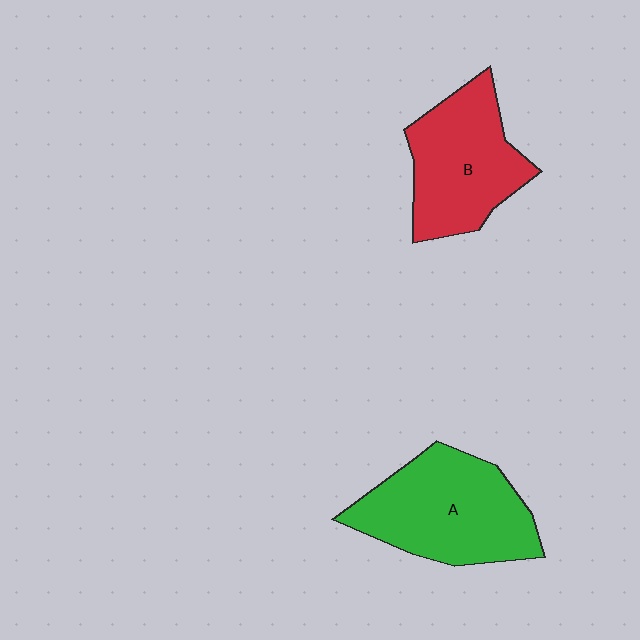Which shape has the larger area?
Shape A (green).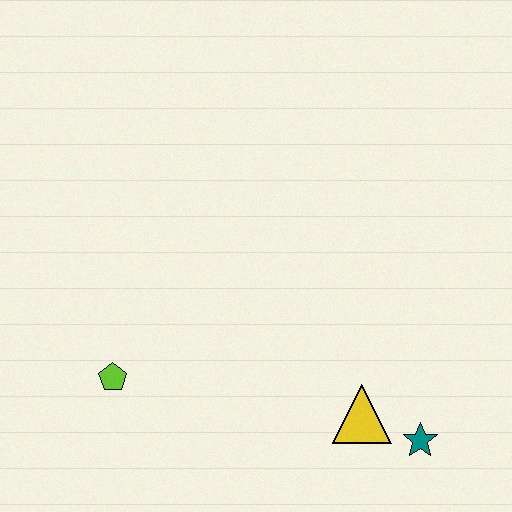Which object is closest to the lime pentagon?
The yellow triangle is closest to the lime pentagon.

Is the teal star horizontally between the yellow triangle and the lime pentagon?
No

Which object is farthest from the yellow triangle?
The lime pentagon is farthest from the yellow triangle.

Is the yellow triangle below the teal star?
No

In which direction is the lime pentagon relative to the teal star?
The lime pentagon is to the left of the teal star.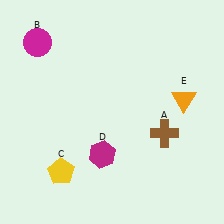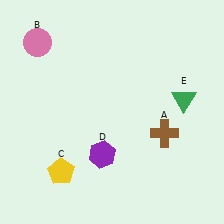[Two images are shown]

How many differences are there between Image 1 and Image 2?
There are 3 differences between the two images.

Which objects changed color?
B changed from magenta to pink. D changed from magenta to purple. E changed from orange to green.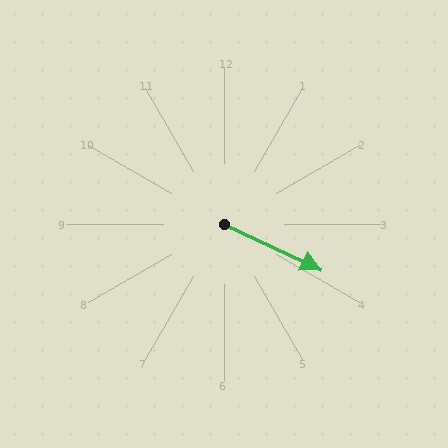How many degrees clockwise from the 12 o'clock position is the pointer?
Approximately 115 degrees.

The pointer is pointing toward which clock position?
Roughly 4 o'clock.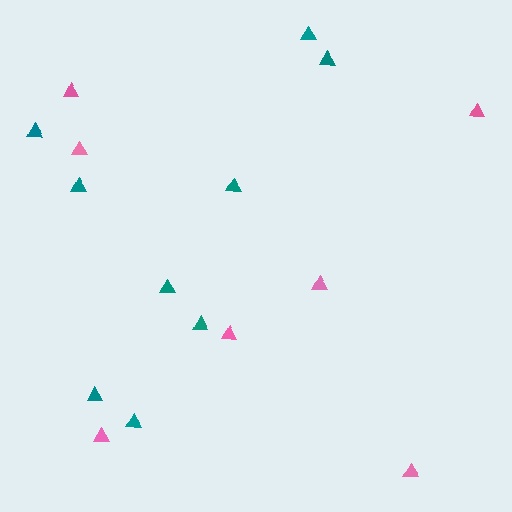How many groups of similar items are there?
There are 2 groups: one group of pink triangles (7) and one group of teal triangles (9).